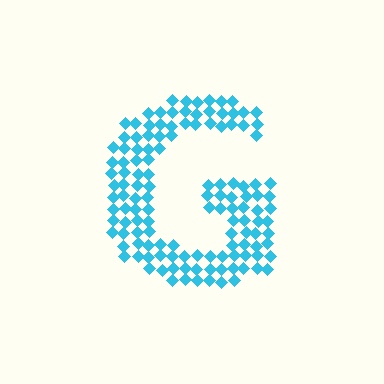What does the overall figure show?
The overall figure shows the letter G.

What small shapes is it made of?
It is made of small diamonds.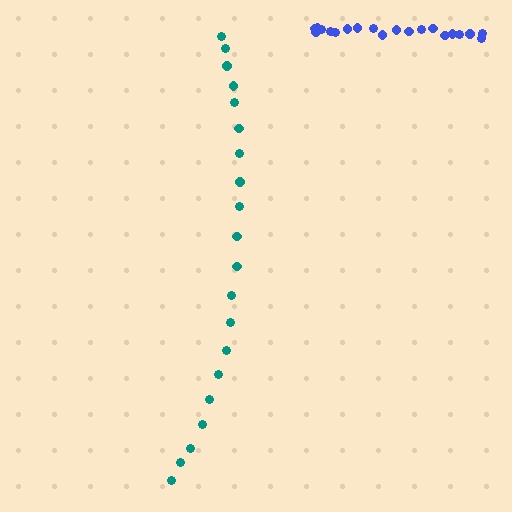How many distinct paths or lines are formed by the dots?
There are 2 distinct paths.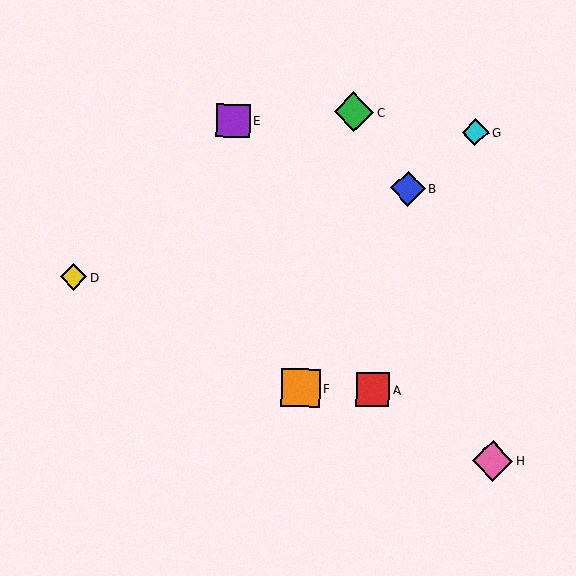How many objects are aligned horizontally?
2 objects (A, F) are aligned horizontally.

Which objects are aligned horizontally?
Objects A, F are aligned horizontally.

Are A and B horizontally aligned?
No, A is at y≈390 and B is at y≈188.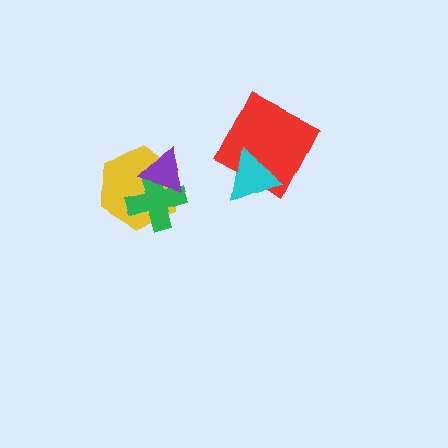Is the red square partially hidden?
Yes, it is partially covered by another shape.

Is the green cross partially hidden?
Yes, it is partially covered by another shape.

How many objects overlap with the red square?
1 object overlaps with the red square.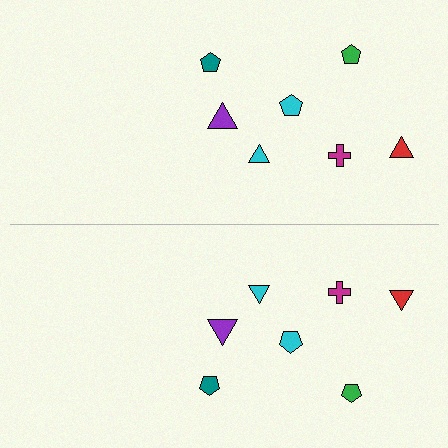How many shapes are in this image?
There are 14 shapes in this image.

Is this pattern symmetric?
Yes, this pattern has bilateral (reflection) symmetry.